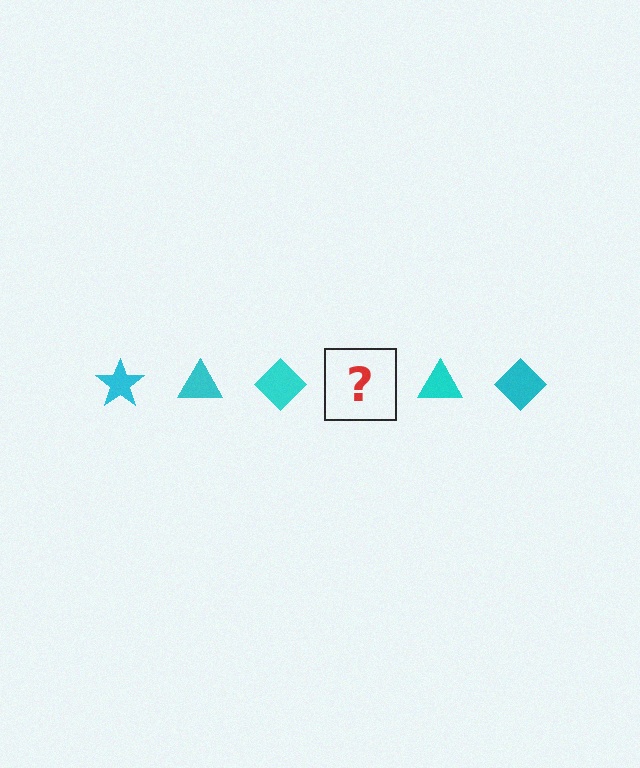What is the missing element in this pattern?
The missing element is a cyan star.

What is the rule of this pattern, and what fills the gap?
The rule is that the pattern cycles through star, triangle, diamond shapes in cyan. The gap should be filled with a cyan star.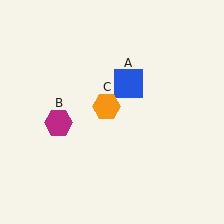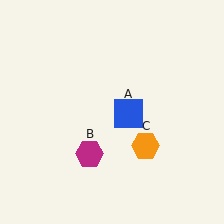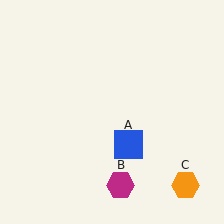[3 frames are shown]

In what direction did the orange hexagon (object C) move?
The orange hexagon (object C) moved down and to the right.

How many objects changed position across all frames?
3 objects changed position: blue square (object A), magenta hexagon (object B), orange hexagon (object C).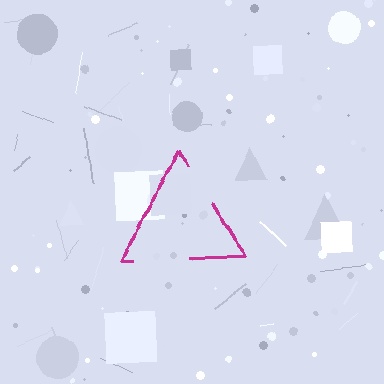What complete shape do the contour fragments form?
The contour fragments form a triangle.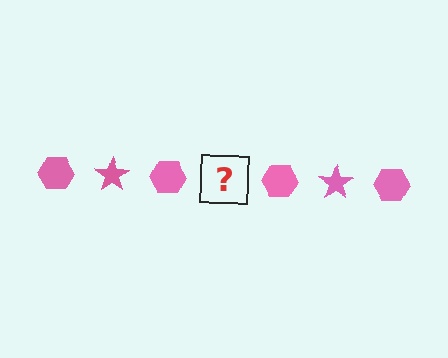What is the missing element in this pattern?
The missing element is a pink star.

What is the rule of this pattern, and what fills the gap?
The rule is that the pattern cycles through hexagon, star shapes in pink. The gap should be filled with a pink star.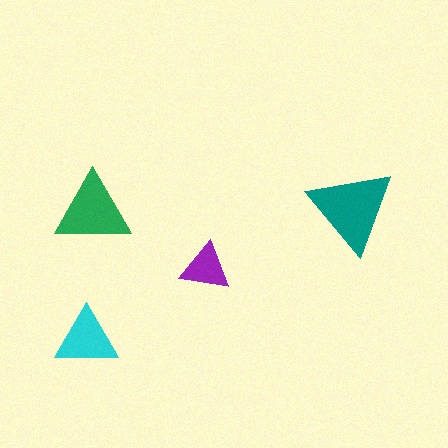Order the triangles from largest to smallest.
the teal one, the green one, the cyan one, the purple one.